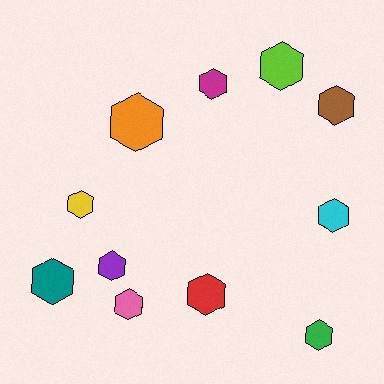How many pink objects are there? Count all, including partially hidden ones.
There is 1 pink object.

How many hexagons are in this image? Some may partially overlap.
There are 11 hexagons.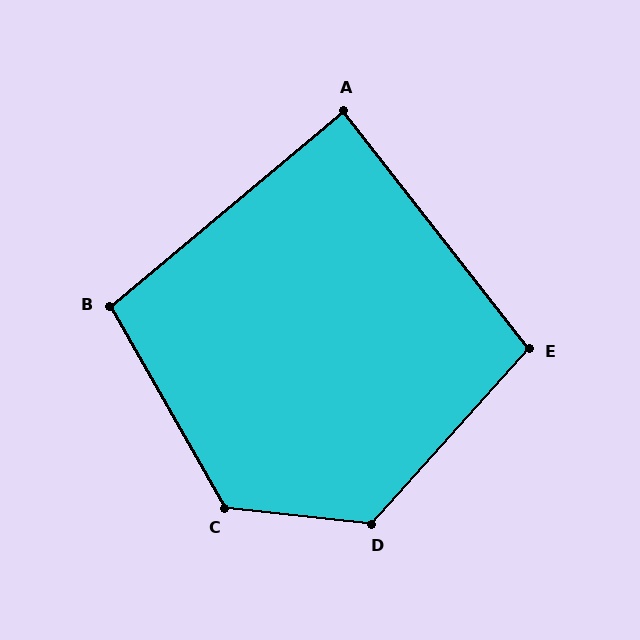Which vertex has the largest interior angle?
C, at approximately 126 degrees.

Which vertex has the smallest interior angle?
A, at approximately 88 degrees.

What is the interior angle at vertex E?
Approximately 100 degrees (obtuse).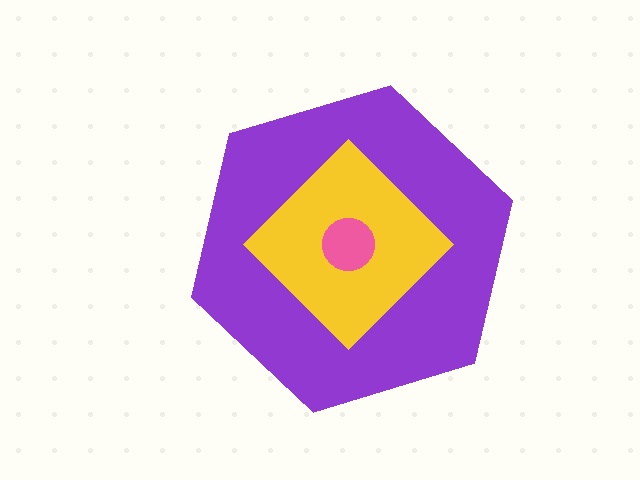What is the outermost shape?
The purple hexagon.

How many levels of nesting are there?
3.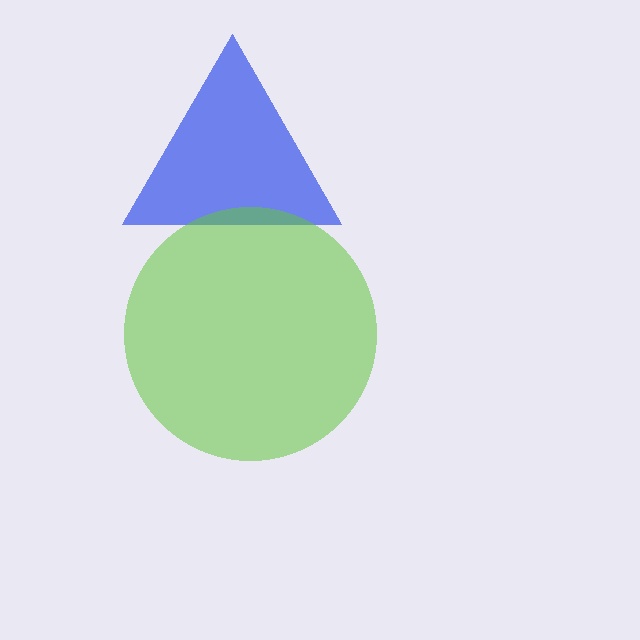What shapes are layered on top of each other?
The layered shapes are: a blue triangle, a lime circle.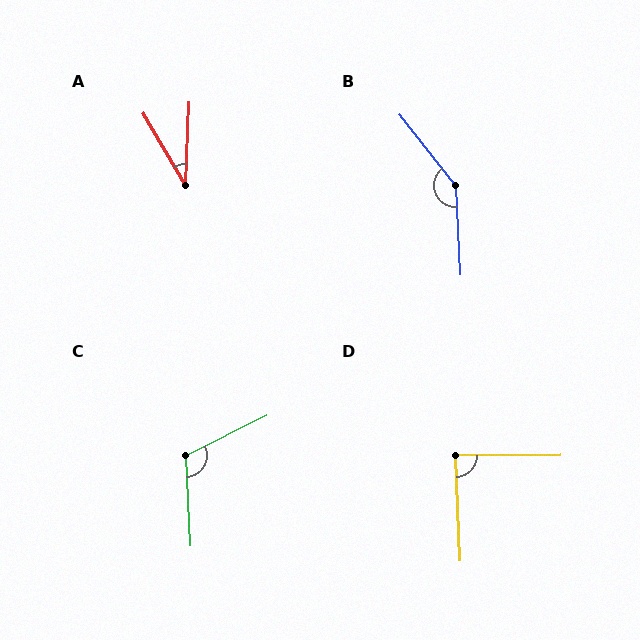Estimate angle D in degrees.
Approximately 88 degrees.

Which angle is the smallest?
A, at approximately 33 degrees.